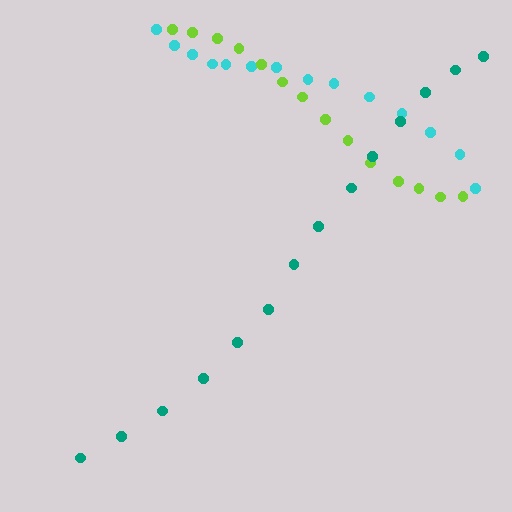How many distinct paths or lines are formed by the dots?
There are 3 distinct paths.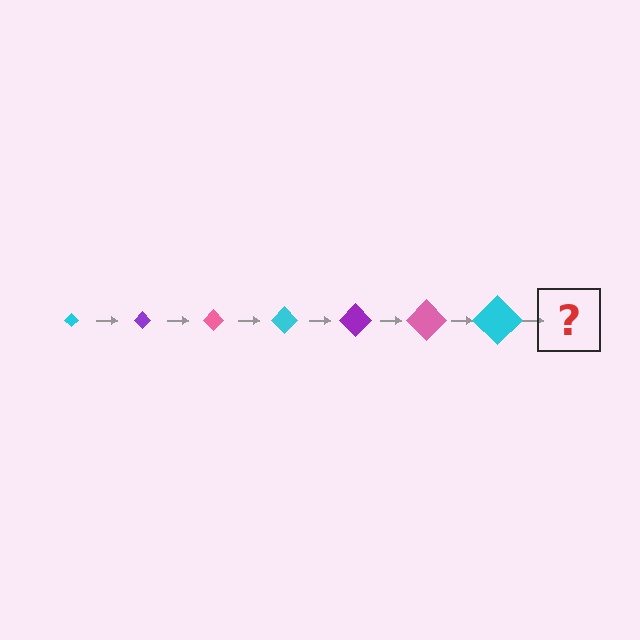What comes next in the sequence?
The next element should be a purple diamond, larger than the previous one.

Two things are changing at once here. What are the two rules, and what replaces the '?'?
The two rules are that the diamond grows larger each step and the color cycles through cyan, purple, and pink. The '?' should be a purple diamond, larger than the previous one.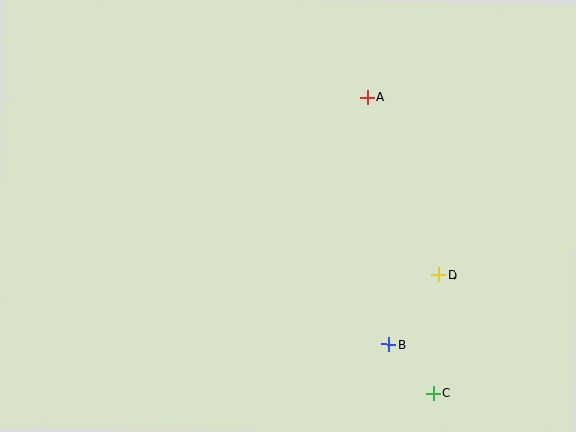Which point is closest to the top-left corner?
Point A is closest to the top-left corner.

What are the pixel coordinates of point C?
Point C is at (434, 393).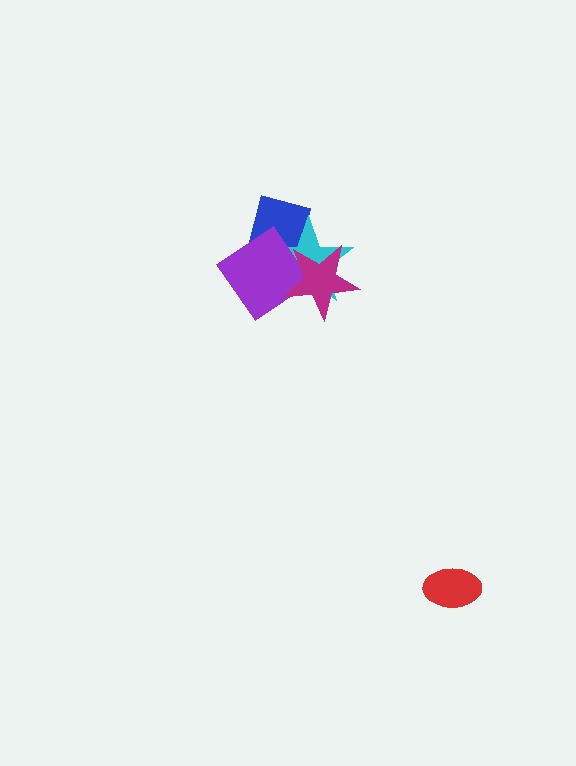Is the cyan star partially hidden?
Yes, it is partially covered by another shape.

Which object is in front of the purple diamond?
The magenta star is in front of the purple diamond.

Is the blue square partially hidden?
Yes, it is partially covered by another shape.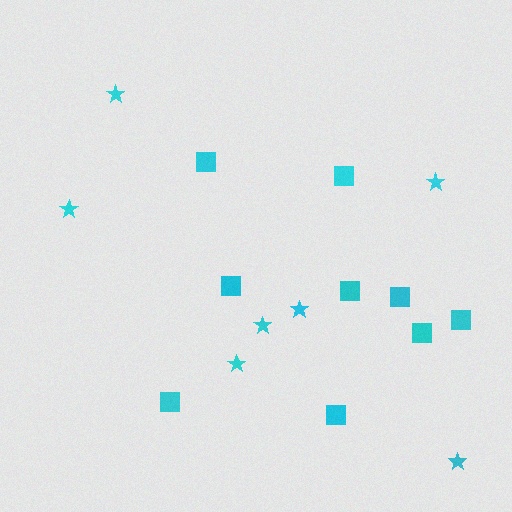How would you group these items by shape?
There are 2 groups: one group of stars (7) and one group of squares (9).